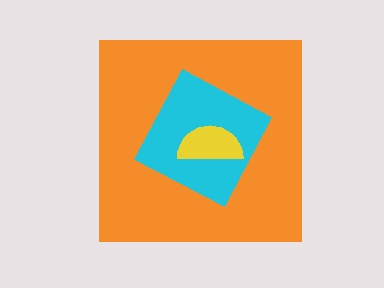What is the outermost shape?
The orange square.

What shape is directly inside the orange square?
The cyan diamond.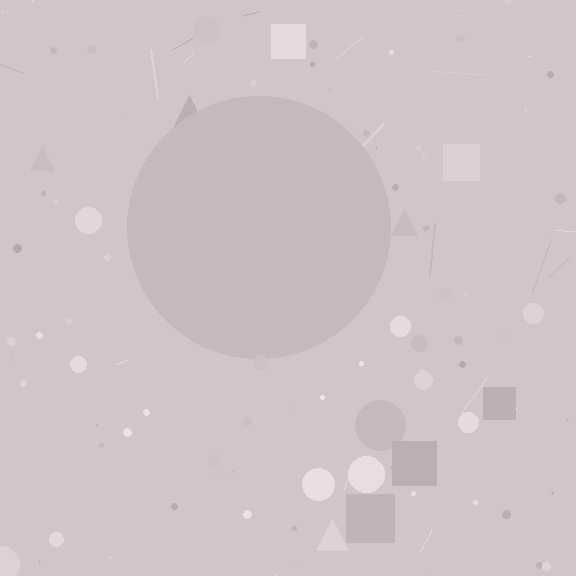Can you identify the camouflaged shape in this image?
The camouflaged shape is a circle.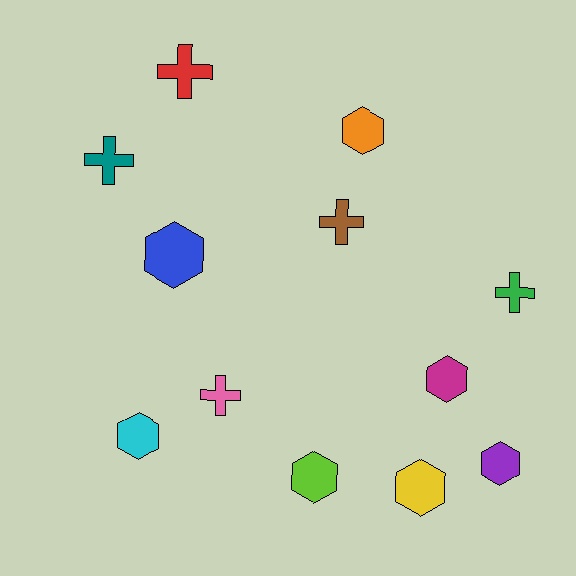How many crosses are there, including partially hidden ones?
There are 5 crosses.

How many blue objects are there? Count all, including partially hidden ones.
There is 1 blue object.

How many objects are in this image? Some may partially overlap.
There are 12 objects.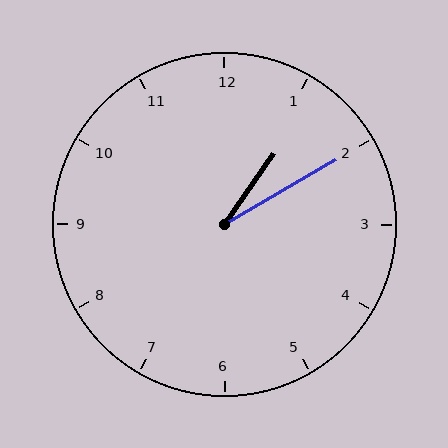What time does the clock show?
1:10.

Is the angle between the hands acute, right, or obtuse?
It is acute.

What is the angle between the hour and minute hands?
Approximately 25 degrees.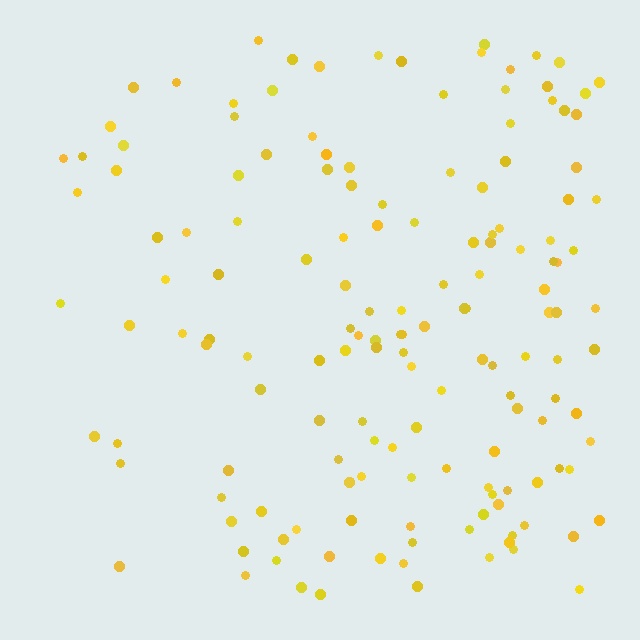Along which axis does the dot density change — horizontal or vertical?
Horizontal.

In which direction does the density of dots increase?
From left to right, with the right side densest.